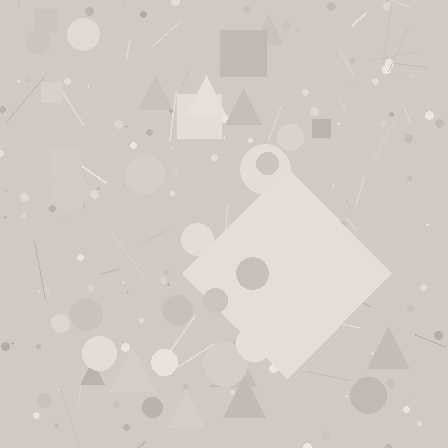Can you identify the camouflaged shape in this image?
The camouflaged shape is a diamond.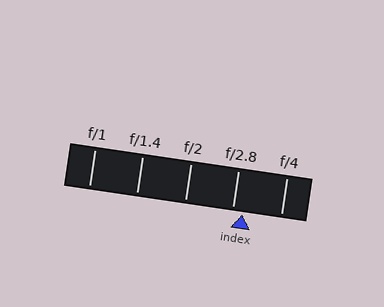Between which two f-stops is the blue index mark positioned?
The index mark is between f/2.8 and f/4.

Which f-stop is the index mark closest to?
The index mark is closest to f/2.8.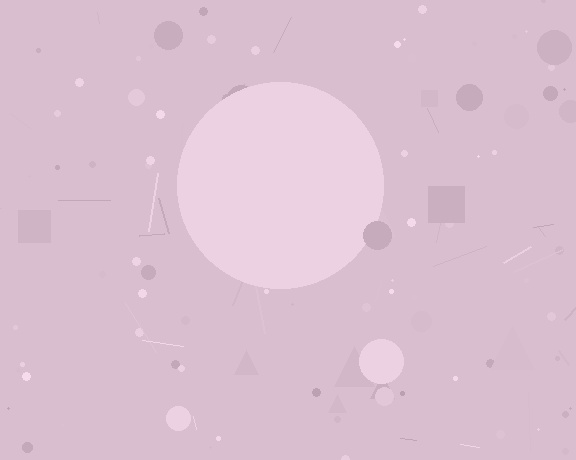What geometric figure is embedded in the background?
A circle is embedded in the background.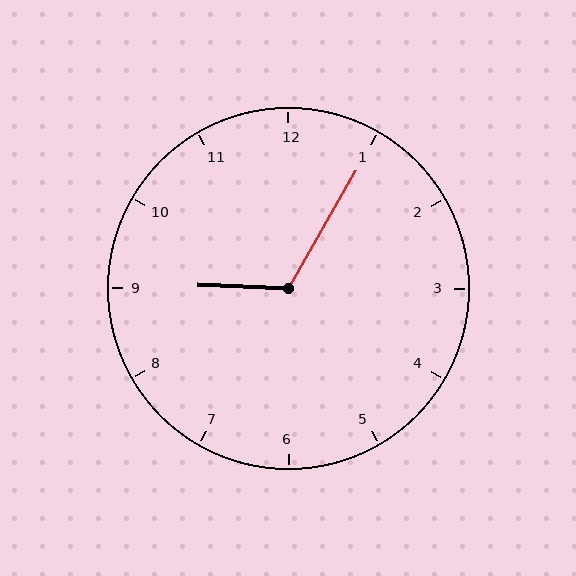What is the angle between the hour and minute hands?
Approximately 118 degrees.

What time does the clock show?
9:05.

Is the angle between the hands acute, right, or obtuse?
It is obtuse.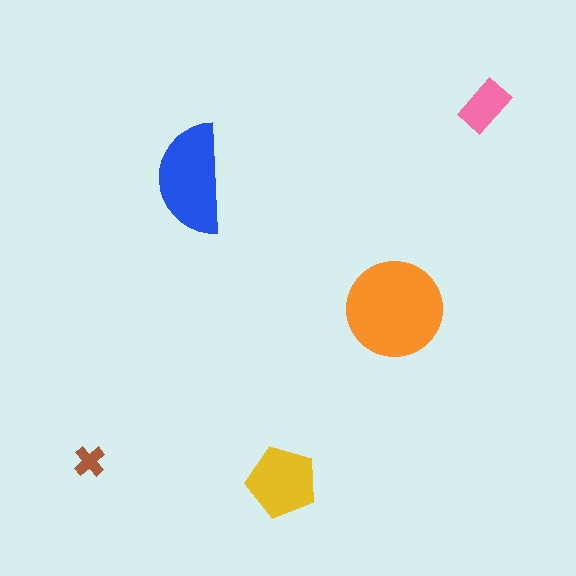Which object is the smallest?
The brown cross.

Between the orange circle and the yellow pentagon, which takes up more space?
The orange circle.